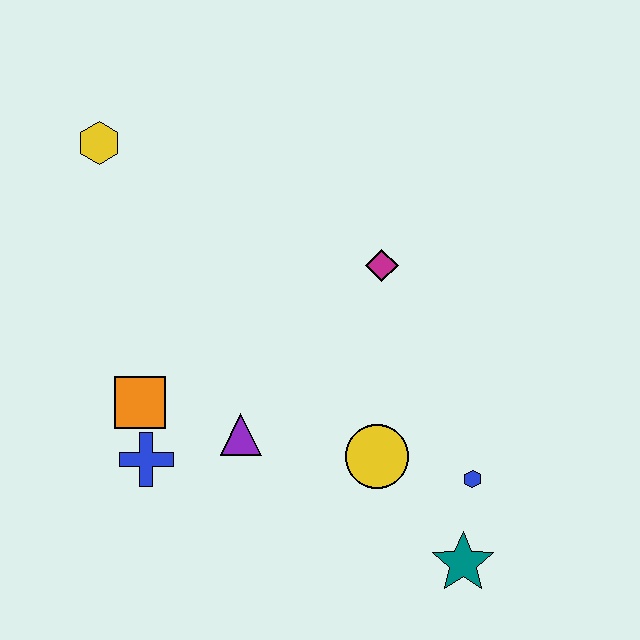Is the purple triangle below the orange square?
Yes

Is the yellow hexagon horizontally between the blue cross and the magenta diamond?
No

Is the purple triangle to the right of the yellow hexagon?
Yes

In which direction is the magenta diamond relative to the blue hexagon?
The magenta diamond is above the blue hexagon.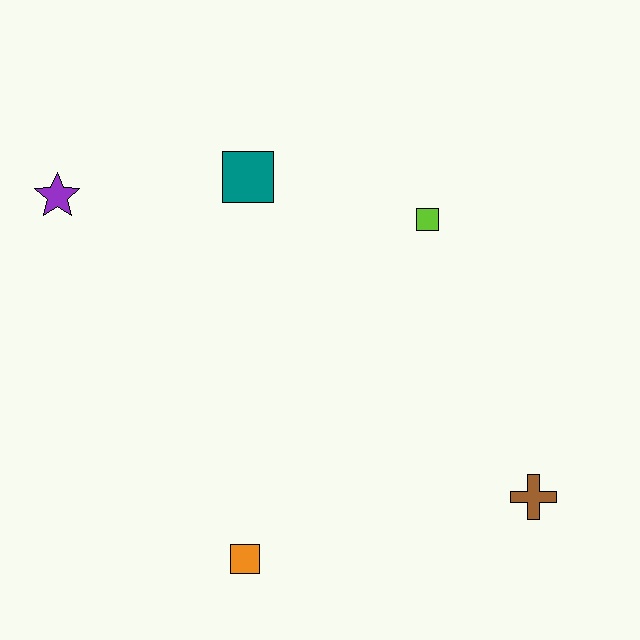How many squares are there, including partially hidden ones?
There are 3 squares.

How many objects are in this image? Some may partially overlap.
There are 5 objects.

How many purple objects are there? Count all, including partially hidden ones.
There is 1 purple object.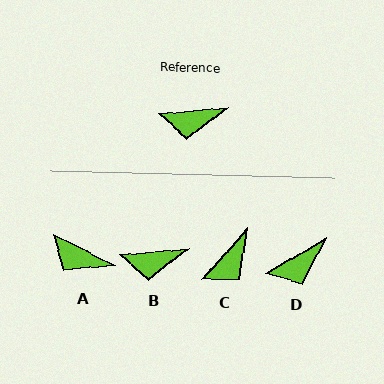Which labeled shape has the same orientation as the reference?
B.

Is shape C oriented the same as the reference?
No, it is off by about 43 degrees.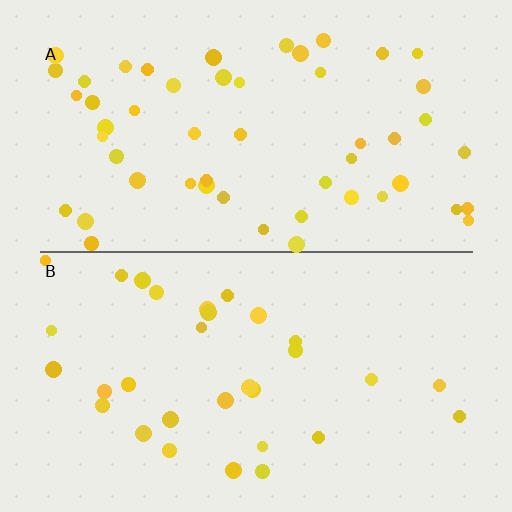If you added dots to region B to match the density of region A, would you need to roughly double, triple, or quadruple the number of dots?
Approximately double.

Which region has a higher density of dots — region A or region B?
A (the top).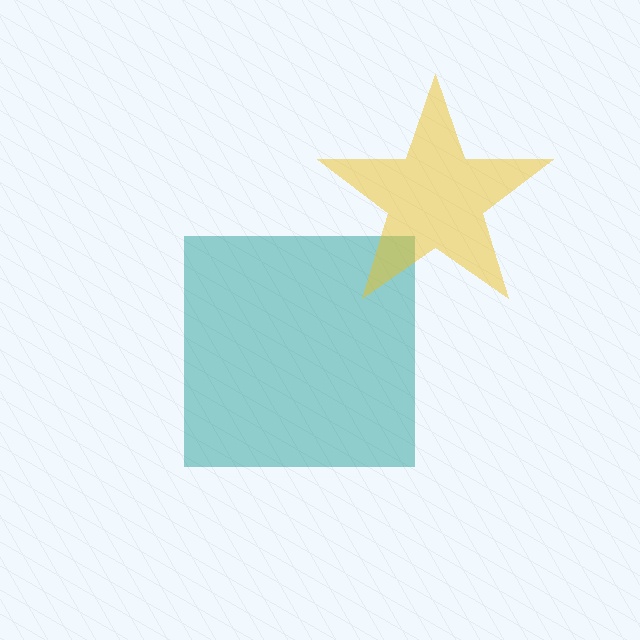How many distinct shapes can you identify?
There are 2 distinct shapes: a teal square, a yellow star.